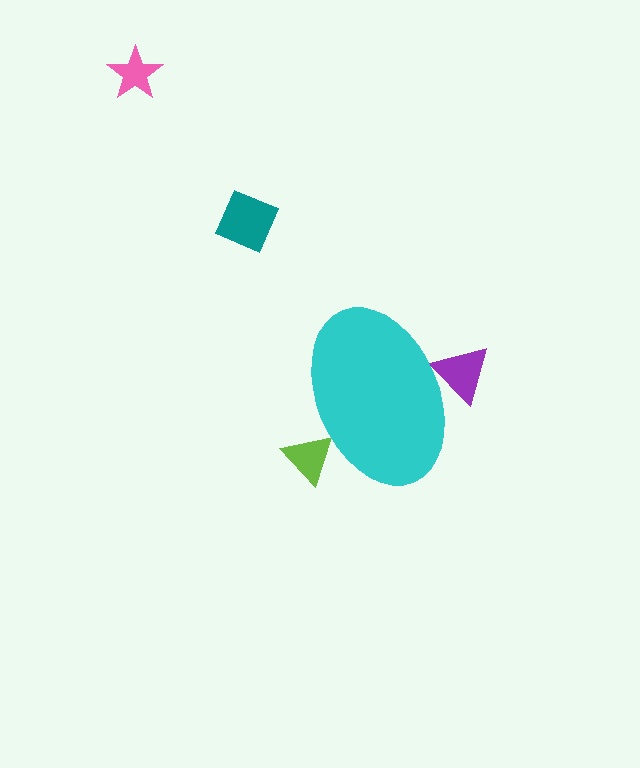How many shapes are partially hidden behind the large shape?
2 shapes are partially hidden.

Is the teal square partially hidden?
No, the teal square is fully visible.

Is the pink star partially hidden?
No, the pink star is fully visible.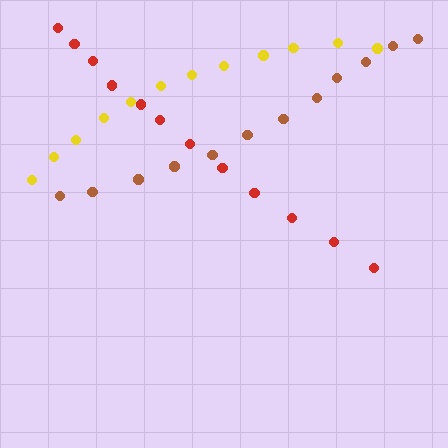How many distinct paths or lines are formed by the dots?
There are 3 distinct paths.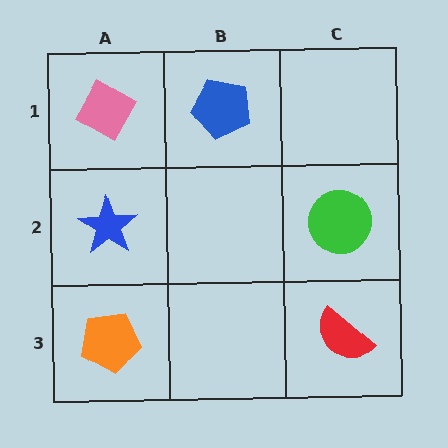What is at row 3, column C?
A red semicircle.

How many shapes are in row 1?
2 shapes.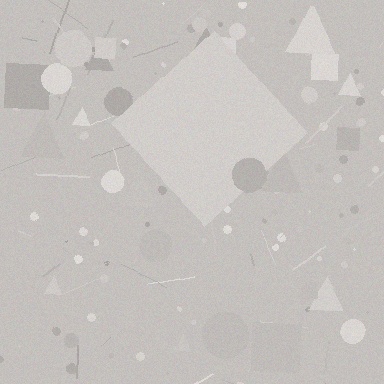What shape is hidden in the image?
A diamond is hidden in the image.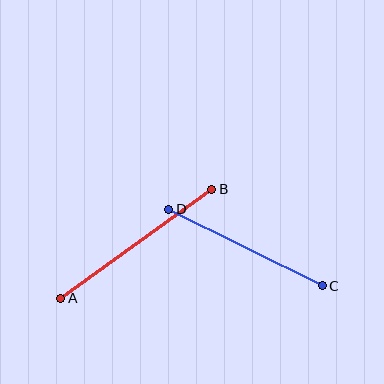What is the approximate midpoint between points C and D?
The midpoint is at approximately (246, 248) pixels.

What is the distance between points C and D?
The distance is approximately 172 pixels.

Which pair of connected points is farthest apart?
Points A and B are farthest apart.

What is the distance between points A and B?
The distance is approximately 186 pixels.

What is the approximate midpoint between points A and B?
The midpoint is at approximately (136, 244) pixels.